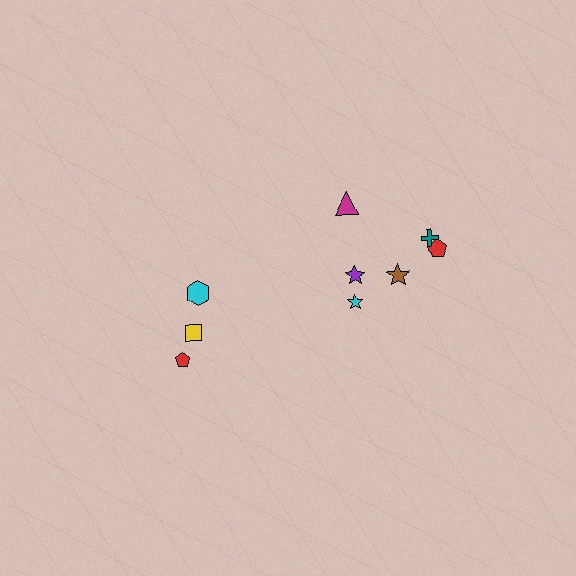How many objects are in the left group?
There are 3 objects.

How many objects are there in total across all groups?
There are 9 objects.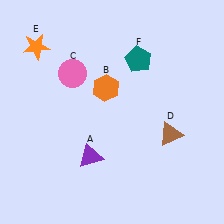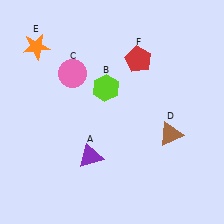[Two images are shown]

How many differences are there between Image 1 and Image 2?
There are 2 differences between the two images.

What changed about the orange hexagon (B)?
In Image 1, B is orange. In Image 2, it changed to lime.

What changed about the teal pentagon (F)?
In Image 1, F is teal. In Image 2, it changed to red.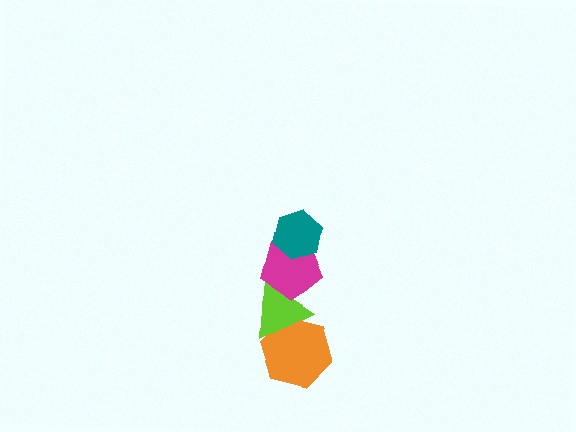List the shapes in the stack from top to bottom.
From top to bottom: the teal hexagon, the magenta pentagon, the lime triangle, the orange hexagon.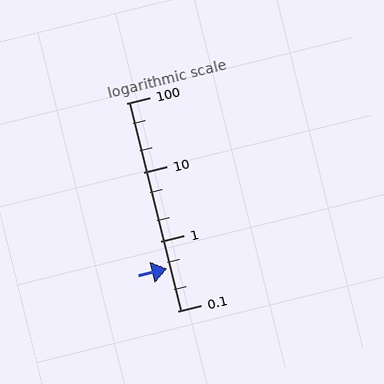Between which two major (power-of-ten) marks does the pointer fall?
The pointer is between 0.1 and 1.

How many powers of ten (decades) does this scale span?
The scale spans 3 decades, from 0.1 to 100.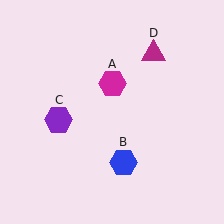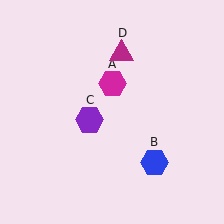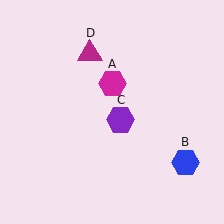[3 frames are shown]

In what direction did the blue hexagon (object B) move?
The blue hexagon (object B) moved right.